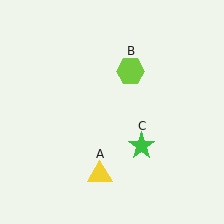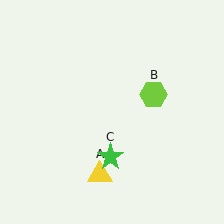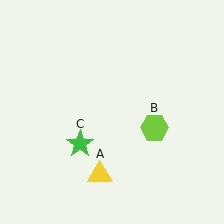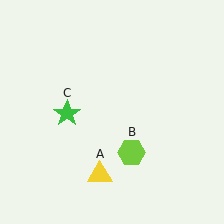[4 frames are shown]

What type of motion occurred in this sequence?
The lime hexagon (object B), green star (object C) rotated clockwise around the center of the scene.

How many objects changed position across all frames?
2 objects changed position: lime hexagon (object B), green star (object C).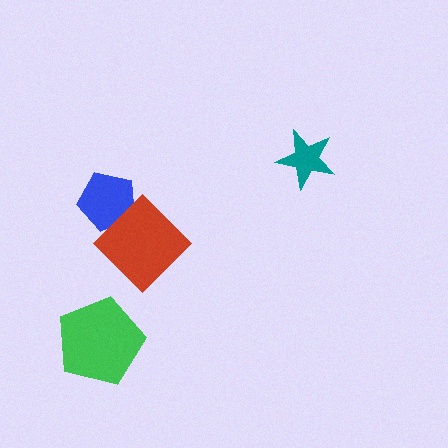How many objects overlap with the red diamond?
1 object overlaps with the red diamond.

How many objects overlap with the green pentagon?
0 objects overlap with the green pentagon.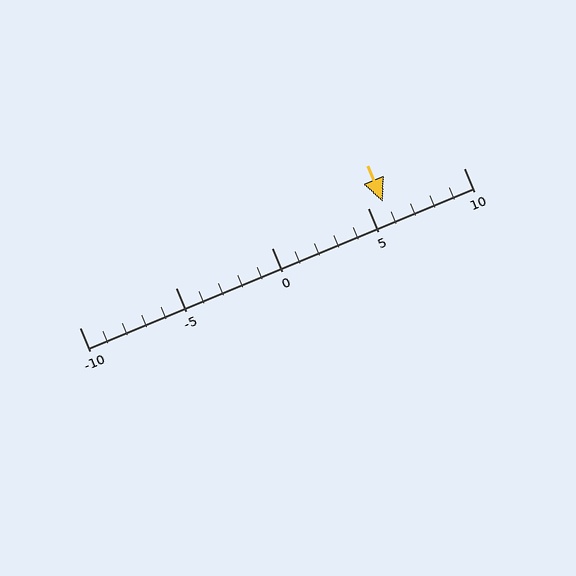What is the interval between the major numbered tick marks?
The major tick marks are spaced 5 units apart.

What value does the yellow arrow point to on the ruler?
The yellow arrow points to approximately 6.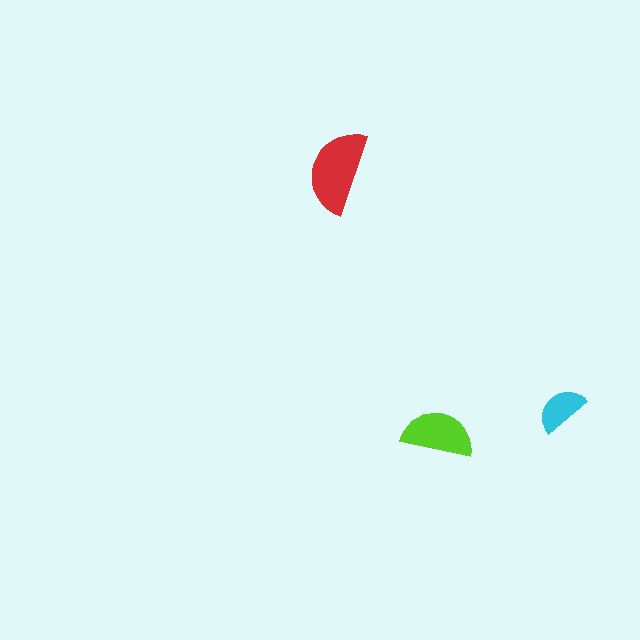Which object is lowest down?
The lime semicircle is bottommost.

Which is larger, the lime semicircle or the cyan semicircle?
The lime one.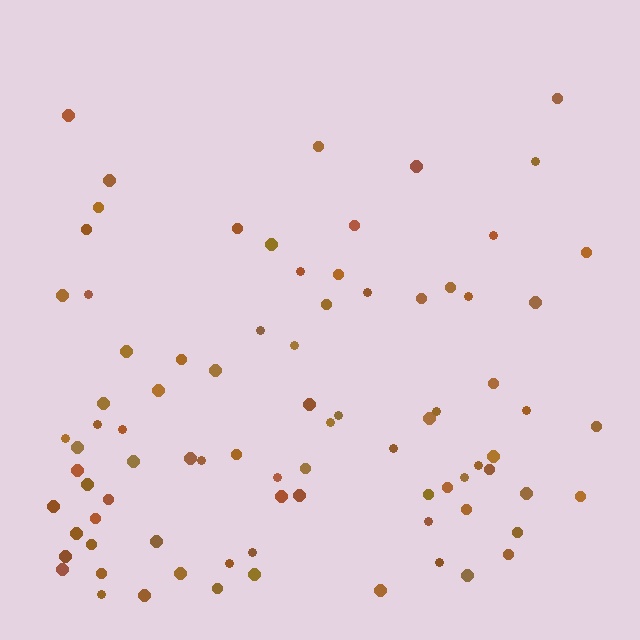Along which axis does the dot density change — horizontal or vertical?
Vertical.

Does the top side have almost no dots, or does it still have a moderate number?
Still a moderate number, just noticeably fewer than the bottom.